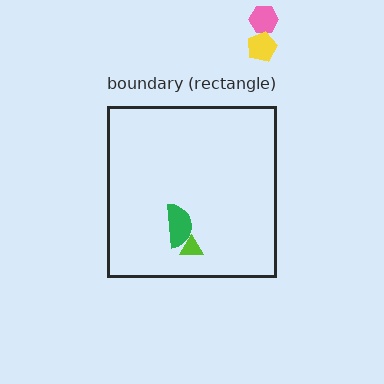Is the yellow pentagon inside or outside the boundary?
Outside.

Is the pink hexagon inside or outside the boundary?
Outside.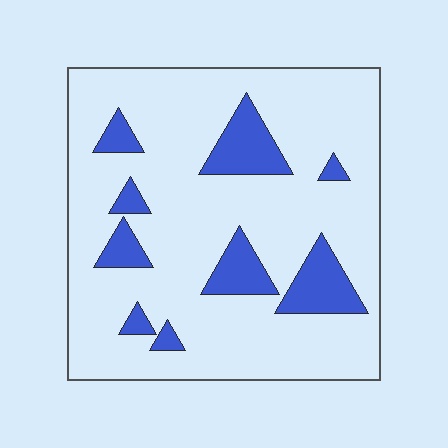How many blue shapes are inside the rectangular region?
9.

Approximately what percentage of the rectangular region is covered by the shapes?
Approximately 15%.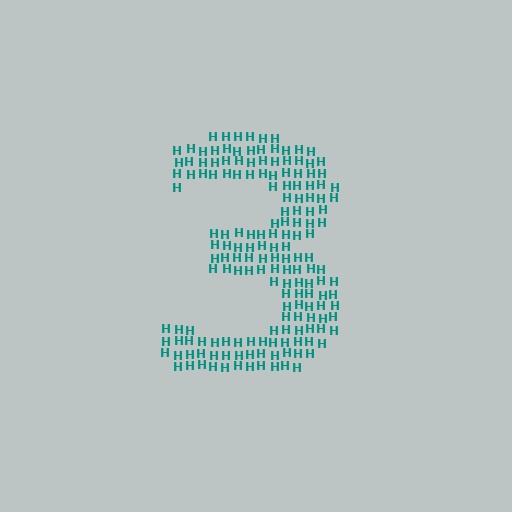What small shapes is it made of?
It is made of small letter H's.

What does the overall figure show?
The overall figure shows the digit 3.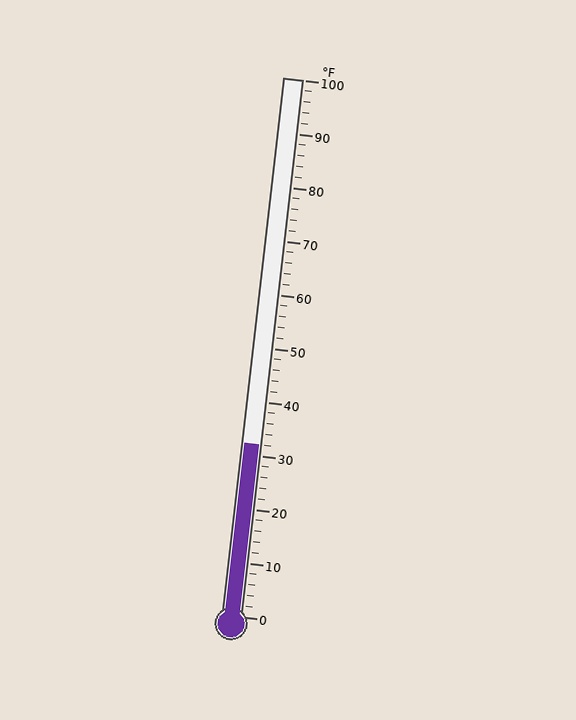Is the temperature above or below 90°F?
The temperature is below 90°F.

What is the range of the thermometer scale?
The thermometer scale ranges from 0°F to 100°F.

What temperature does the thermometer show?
The thermometer shows approximately 32°F.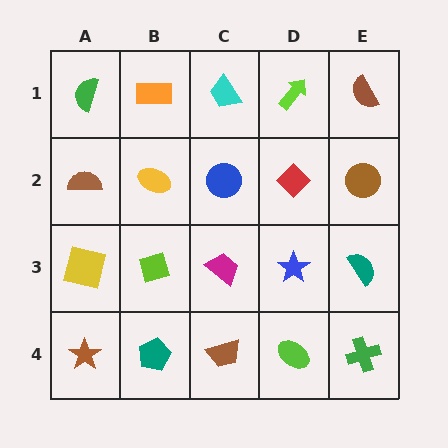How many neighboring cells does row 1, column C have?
3.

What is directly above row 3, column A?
A brown semicircle.